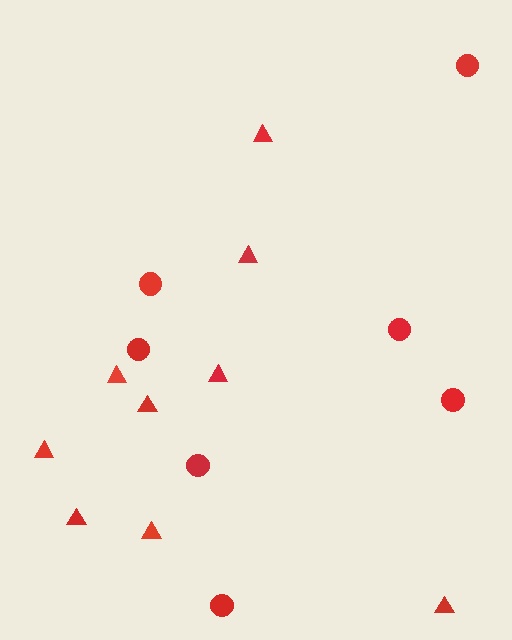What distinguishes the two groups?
There are 2 groups: one group of circles (7) and one group of triangles (9).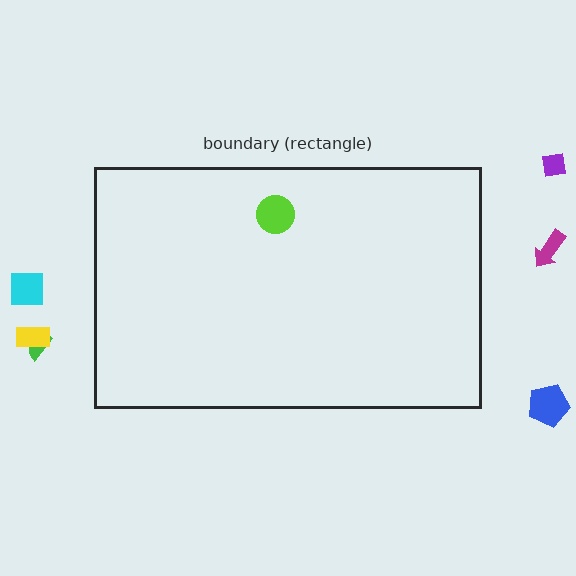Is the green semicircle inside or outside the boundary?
Outside.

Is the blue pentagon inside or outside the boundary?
Outside.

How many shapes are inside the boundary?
1 inside, 6 outside.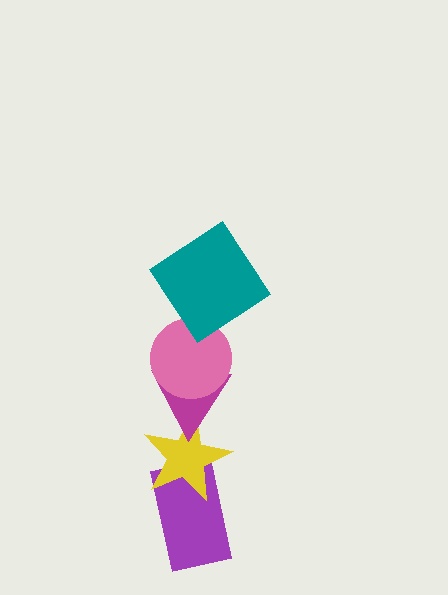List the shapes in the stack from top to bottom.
From top to bottom: the teal diamond, the pink circle, the magenta triangle, the yellow star, the purple rectangle.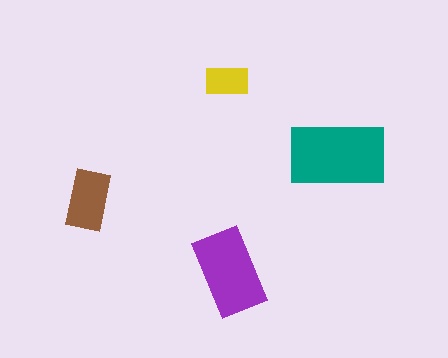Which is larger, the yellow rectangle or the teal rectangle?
The teal one.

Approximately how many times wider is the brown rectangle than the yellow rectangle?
About 1.5 times wider.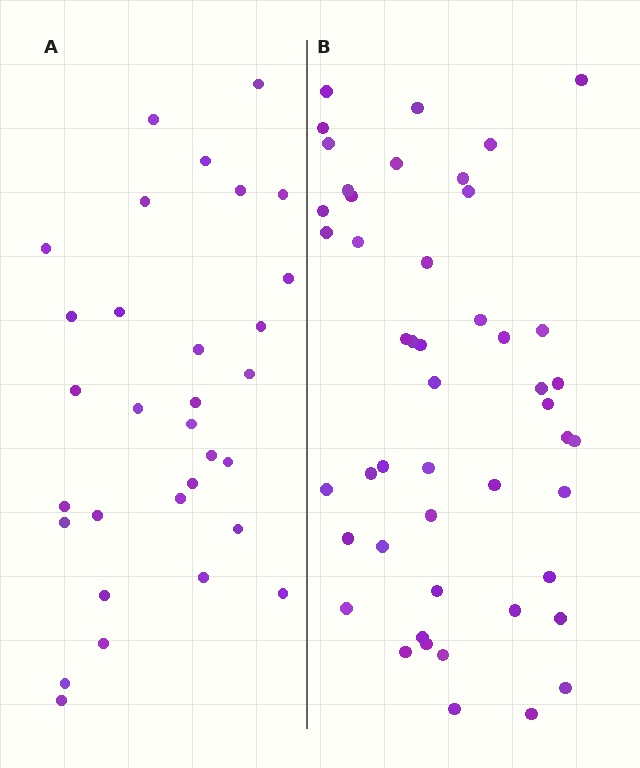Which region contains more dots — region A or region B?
Region B (the right region) has more dots.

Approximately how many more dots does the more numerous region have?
Region B has approximately 15 more dots than region A.